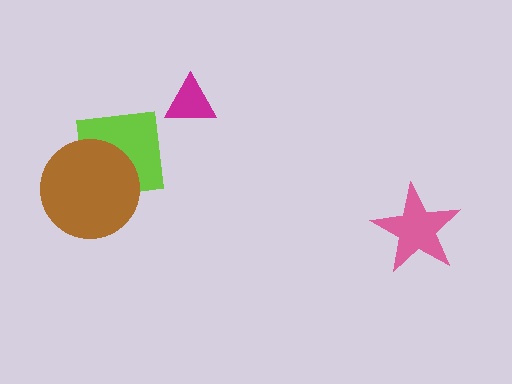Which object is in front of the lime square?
The brown circle is in front of the lime square.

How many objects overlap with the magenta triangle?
0 objects overlap with the magenta triangle.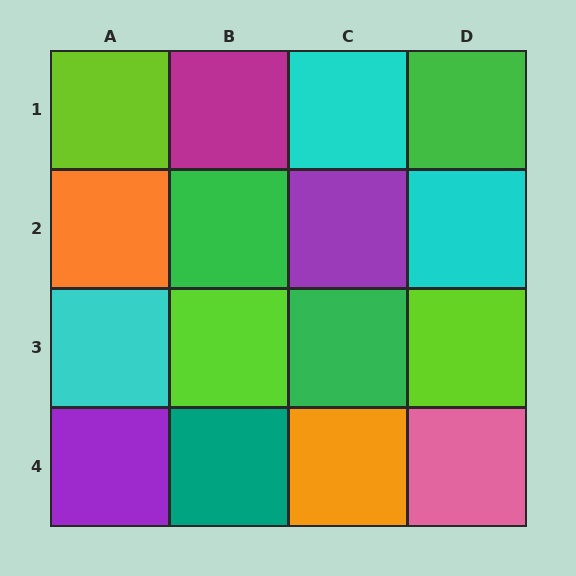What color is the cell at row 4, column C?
Orange.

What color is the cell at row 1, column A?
Lime.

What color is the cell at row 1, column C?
Cyan.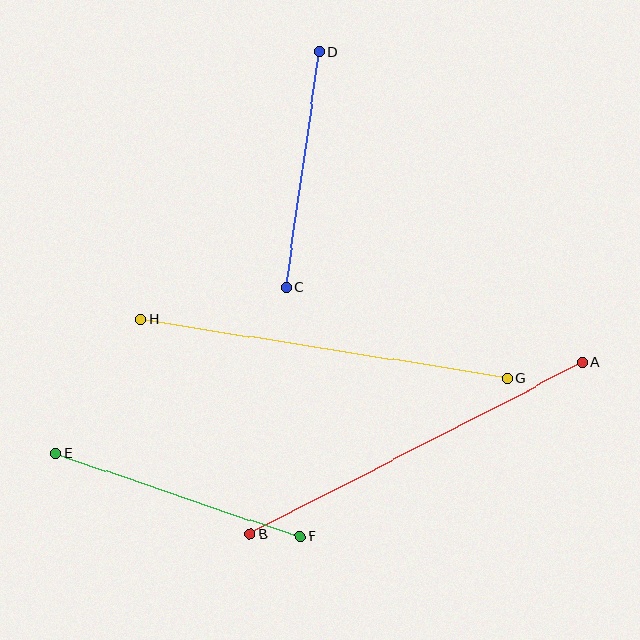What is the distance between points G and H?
The distance is approximately 372 pixels.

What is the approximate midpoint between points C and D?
The midpoint is at approximately (303, 170) pixels.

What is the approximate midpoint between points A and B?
The midpoint is at approximately (416, 449) pixels.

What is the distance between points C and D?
The distance is approximately 238 pixels.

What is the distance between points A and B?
The distance is approximately 374 pixels.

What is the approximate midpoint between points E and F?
The midpoint is at approximately (178, 495) pixels.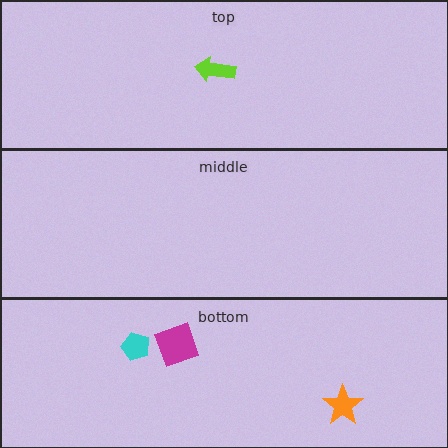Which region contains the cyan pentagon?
The bottom region.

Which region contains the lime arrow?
The top region.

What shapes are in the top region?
The lime arrow.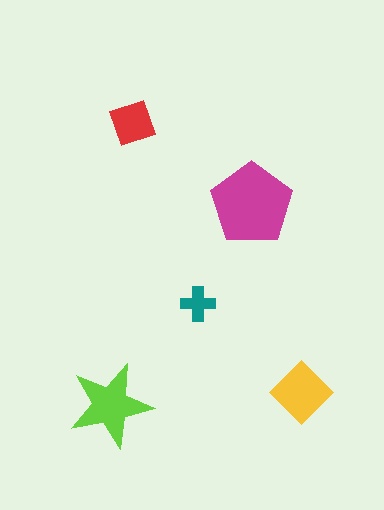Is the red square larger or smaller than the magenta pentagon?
Smaller.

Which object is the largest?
The magenta pentagon.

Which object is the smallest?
The teal cross.